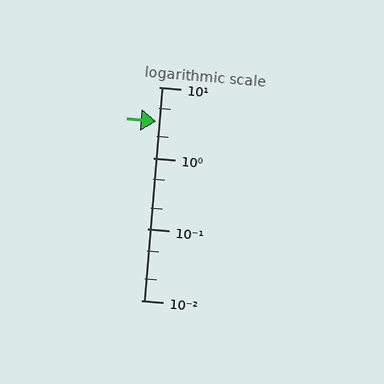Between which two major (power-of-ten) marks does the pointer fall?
The pointer is between 1 and 10.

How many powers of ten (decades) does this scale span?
The scale spans 3 decades, from 0.01 to 10.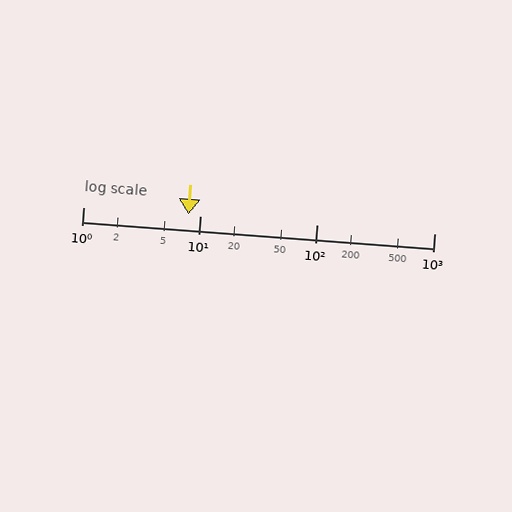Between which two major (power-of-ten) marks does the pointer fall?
The pointer is between 1 and 10.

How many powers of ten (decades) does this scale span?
The scale spans 3 decades, from 1 to 1000.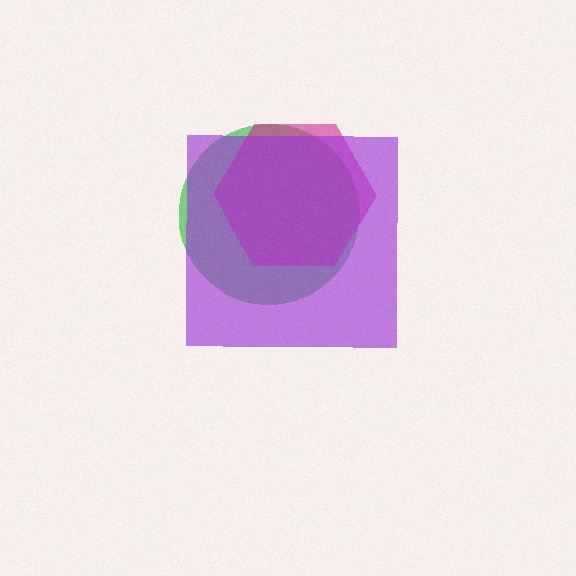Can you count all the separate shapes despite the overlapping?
Yes, there are 3 separate shapes.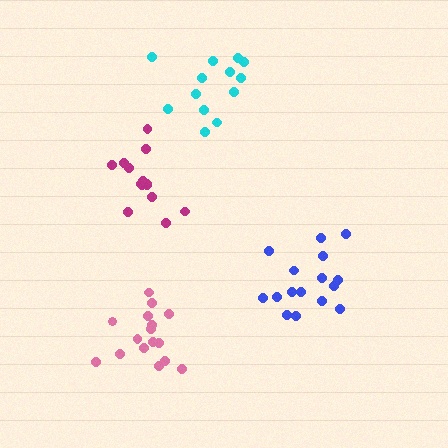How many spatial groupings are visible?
There are 4 spatial groupings.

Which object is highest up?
The cyan cluster is topmost.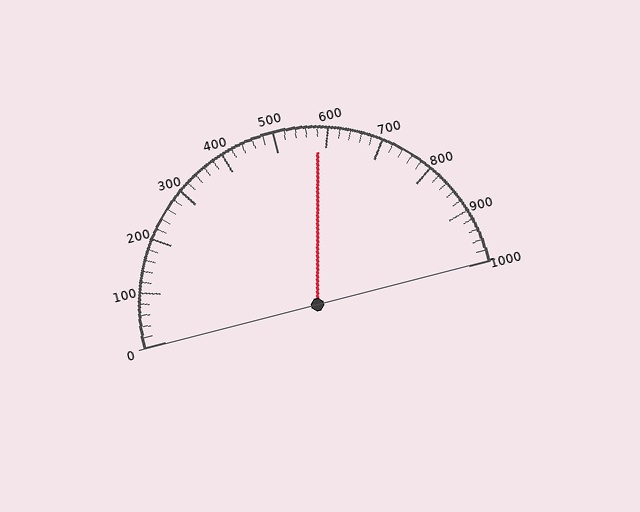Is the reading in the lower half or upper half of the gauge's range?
The reading is in the upper half of the range (0 to 1000).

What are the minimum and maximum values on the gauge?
The gauge ranges from 0 to 1000.